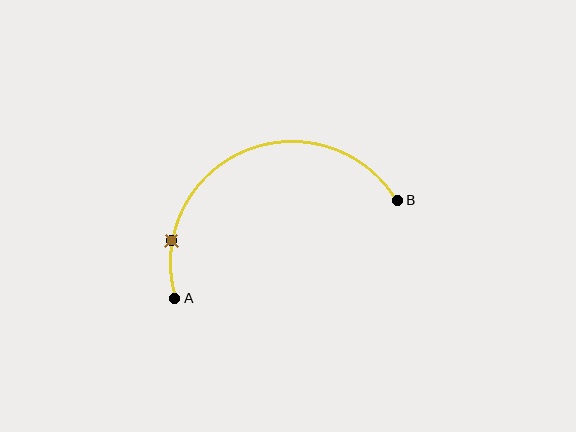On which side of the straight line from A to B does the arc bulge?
The arc bulges above the straight line connecting A and B.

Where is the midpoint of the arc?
The arc midpoint is the point on the curve farthest from the straight line joining A and B. It sits above that line.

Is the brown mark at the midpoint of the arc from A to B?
No. The brown mark lies on the arc but is closer to endpoint A. The arc midpoint would be at the point on the curve equidistant along the arc from both A and B.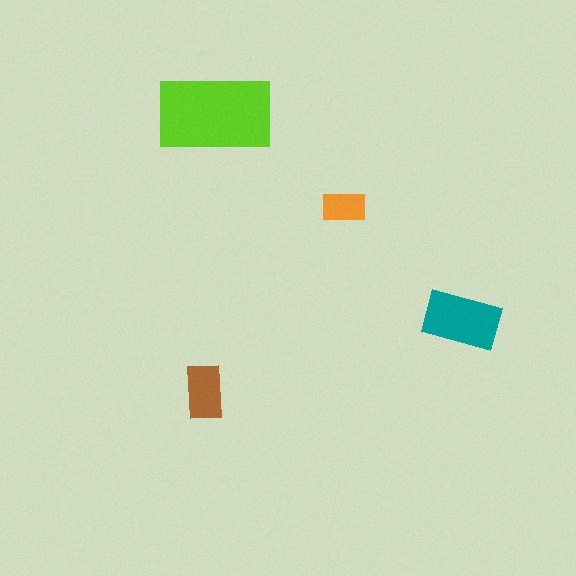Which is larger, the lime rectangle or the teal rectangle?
The lime one.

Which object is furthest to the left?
The brown rectangle is leftmost.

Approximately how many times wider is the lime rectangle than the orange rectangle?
About 2.5 times wider.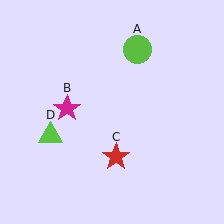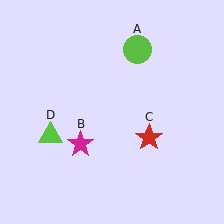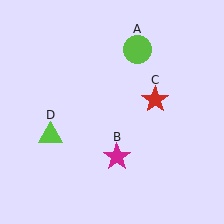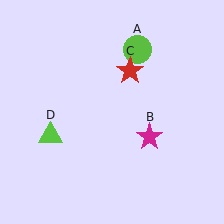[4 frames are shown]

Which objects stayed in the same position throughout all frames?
Lime circle (object A) and lime triangle (object D) remained stationary.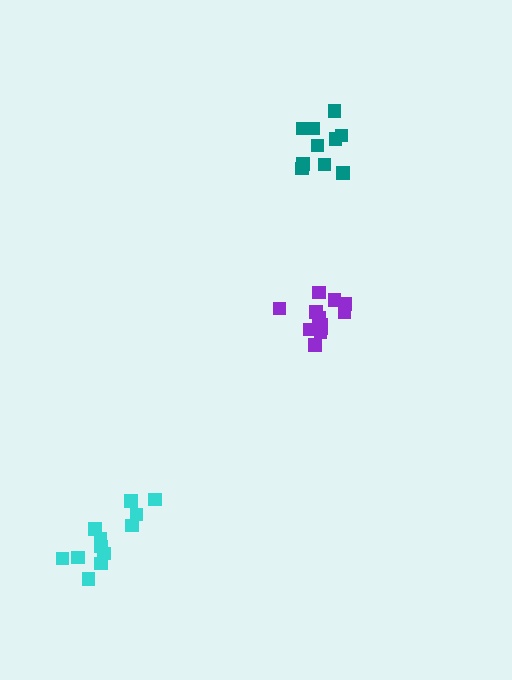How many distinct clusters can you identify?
There are 3 distinct clusters.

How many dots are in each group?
Group 1: 12 dots, Group 2: 10 dots, Group 3: 12 dots (34 total).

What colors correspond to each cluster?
The clusters are colored: cyan, teal, purple.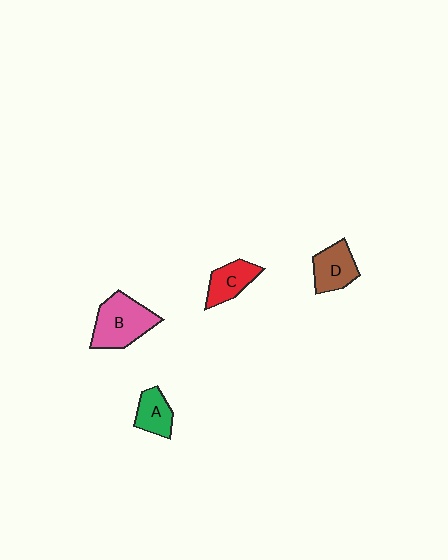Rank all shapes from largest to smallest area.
From largest to smallest: B (pink), D (brown), C (red), A (green).